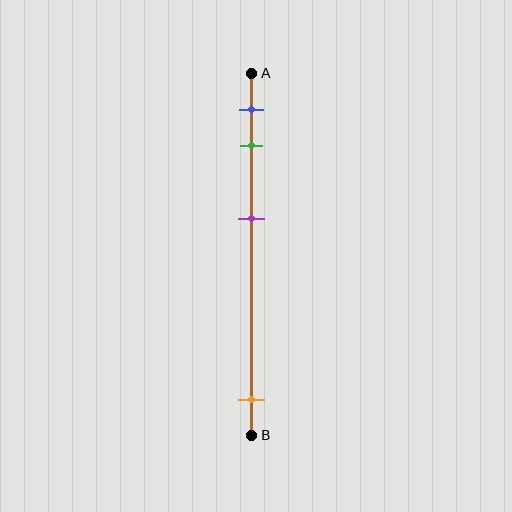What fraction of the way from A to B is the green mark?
The green mark is approximately 20% (0.2) of the way from A to B.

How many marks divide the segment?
There are 4 marks dividing the segment.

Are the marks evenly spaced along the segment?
No, the marks are not evenly spaced.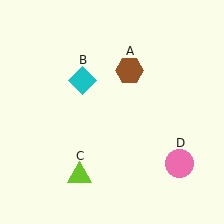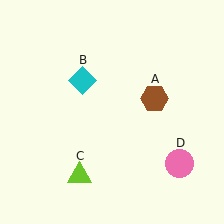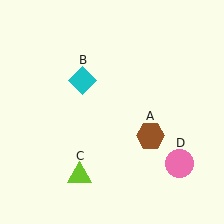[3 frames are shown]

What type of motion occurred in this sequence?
The brown hexagon (object A) rotated clockwise around the center of the scene.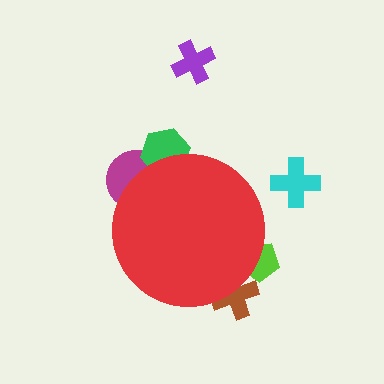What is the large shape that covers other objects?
A red circle.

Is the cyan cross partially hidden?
No, the cyan cross is fully visible.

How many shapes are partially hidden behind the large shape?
4 shapes are partially hidden.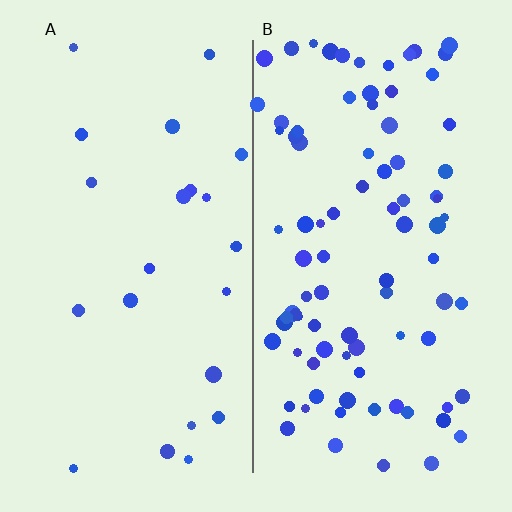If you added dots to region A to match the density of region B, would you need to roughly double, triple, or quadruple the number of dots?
Approximately quadruple.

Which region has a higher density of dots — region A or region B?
B (the right).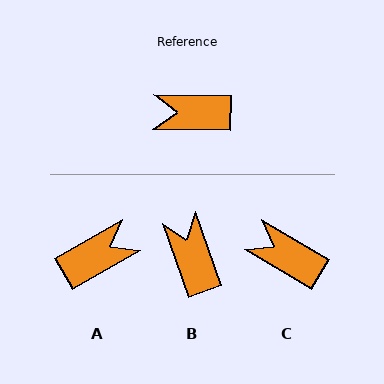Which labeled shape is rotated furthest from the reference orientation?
A, about 149 degrees away.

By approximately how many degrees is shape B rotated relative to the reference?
Approximately 70 degrees clockwise.